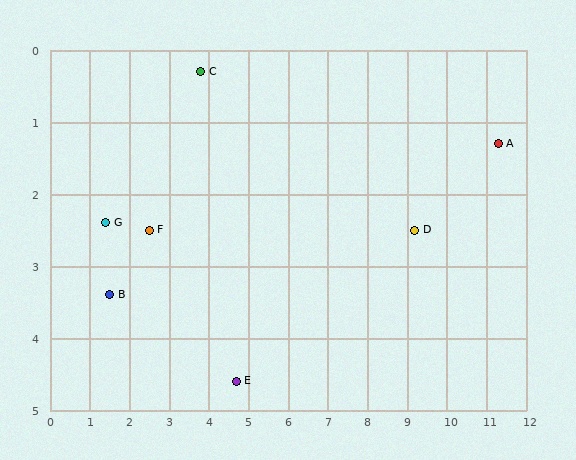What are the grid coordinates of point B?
Point B is at approximately (1.5, 3.4).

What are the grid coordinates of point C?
Point C is at approximately (3.8, 0.3).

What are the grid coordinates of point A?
Point A is at approximately (11.3, 1.3).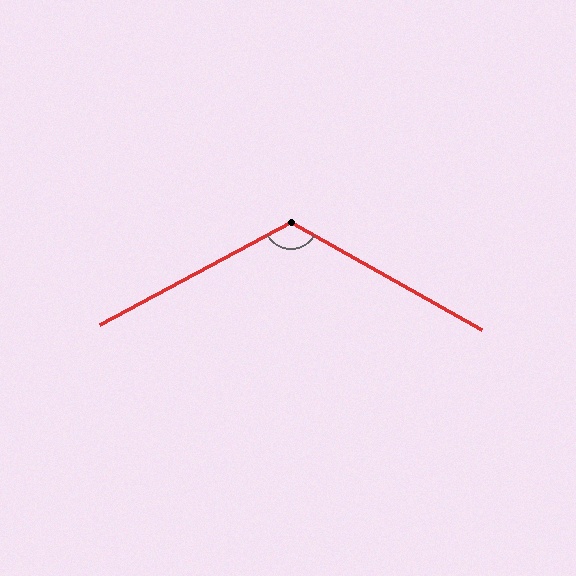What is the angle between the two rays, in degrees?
Approximately 122 degrees.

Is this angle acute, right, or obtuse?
It is obtuse.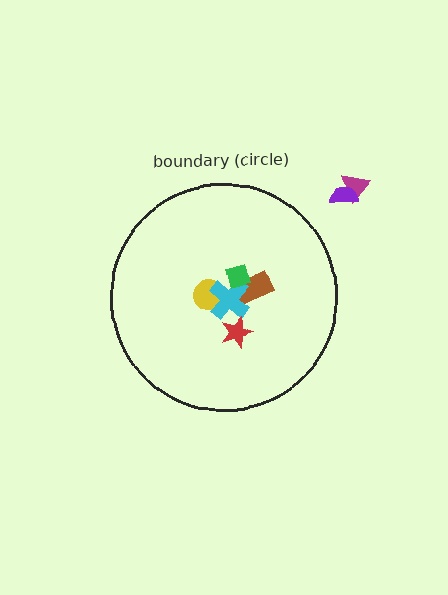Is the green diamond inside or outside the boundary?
Inside.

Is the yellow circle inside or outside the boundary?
Inside.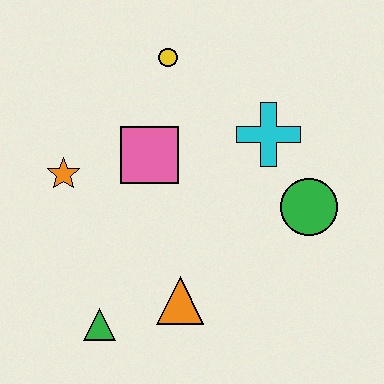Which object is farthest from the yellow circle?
The green triangle is farthest from the yellow circle.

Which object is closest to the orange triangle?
The green triangle is closest to the orange triangle.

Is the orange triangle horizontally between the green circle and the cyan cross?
No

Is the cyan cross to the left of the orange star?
No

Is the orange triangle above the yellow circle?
No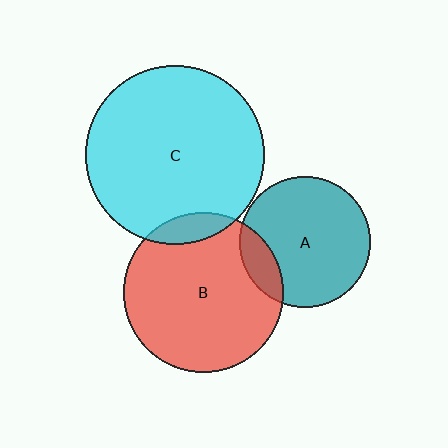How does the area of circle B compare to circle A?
Approximately 1.5 times.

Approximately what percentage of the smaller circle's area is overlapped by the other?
Approximately 10%.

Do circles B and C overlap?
Yes.